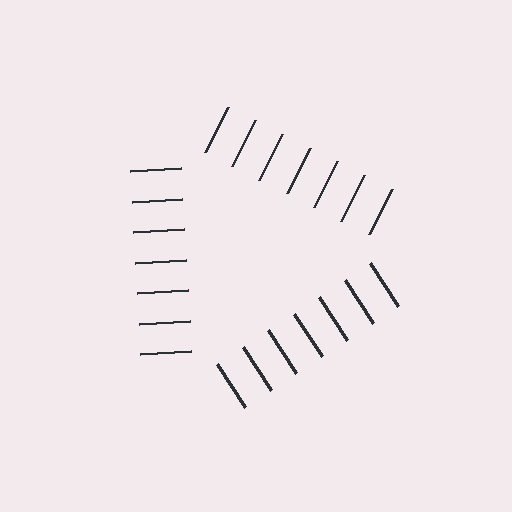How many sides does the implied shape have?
3 sides — the line-ends trace a triangle.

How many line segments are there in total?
21 — 7 along each of the 3 edges.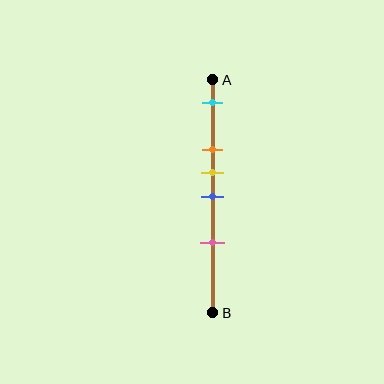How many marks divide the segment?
There are 5 marks dividing the segment.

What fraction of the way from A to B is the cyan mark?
The cyan mark is approximately 10% (0.1) of the way from A to B.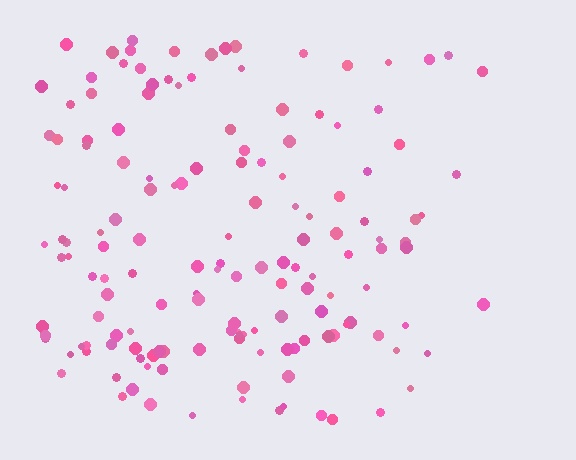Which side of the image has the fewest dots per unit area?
The right.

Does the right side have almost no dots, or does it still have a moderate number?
Still a moderate number, just noticeably fewer than the left.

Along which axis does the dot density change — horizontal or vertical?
Horizontal.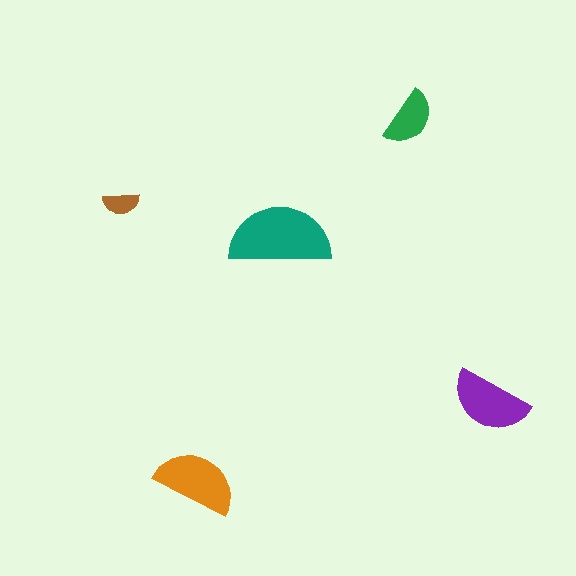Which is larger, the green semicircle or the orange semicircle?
The orange one.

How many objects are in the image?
There are 5 objects in the image.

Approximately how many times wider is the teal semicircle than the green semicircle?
About 1.5 times wider.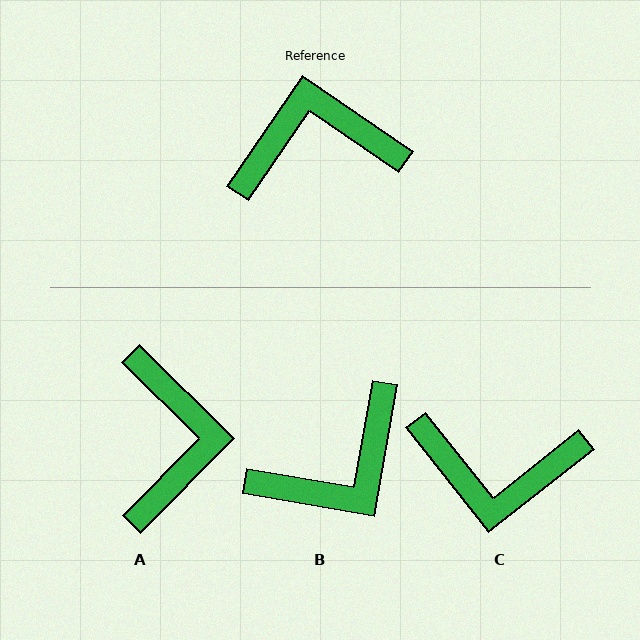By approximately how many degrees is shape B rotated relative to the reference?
Approximately 156 degrees clockwise.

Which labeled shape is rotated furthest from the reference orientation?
C, about 163 degrees away.